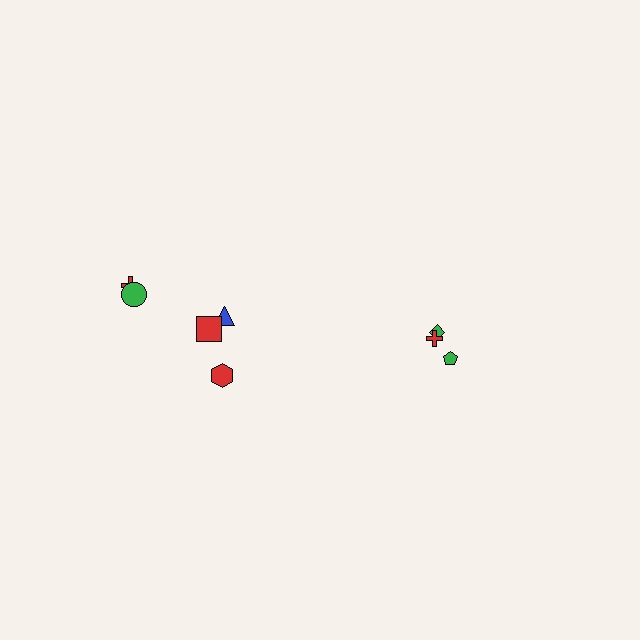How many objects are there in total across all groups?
There are 8 objects.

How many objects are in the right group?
There are 3 objects.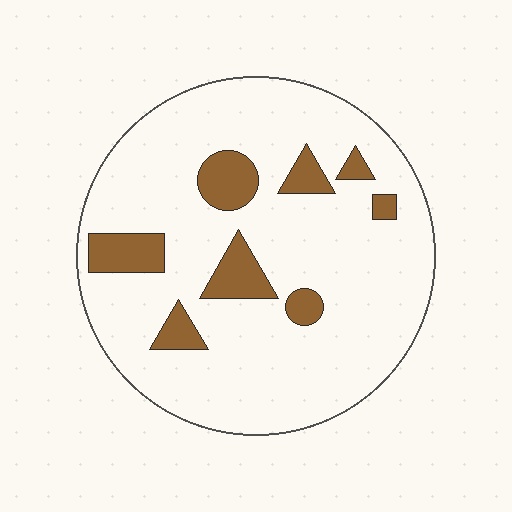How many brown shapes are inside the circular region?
8.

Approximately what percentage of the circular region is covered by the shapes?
Approximately 15%.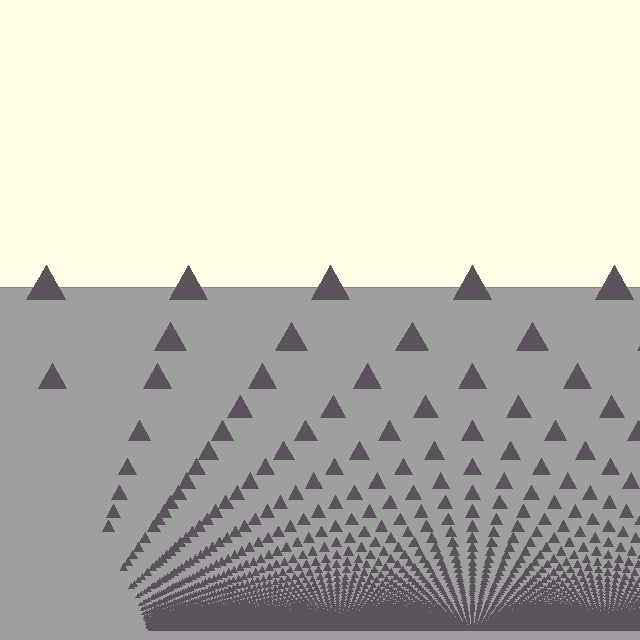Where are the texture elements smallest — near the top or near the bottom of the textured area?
Near the bottom.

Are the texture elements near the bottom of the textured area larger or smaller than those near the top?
Smaller. The gradient is inverted — elements near the bottom are smaller and denser.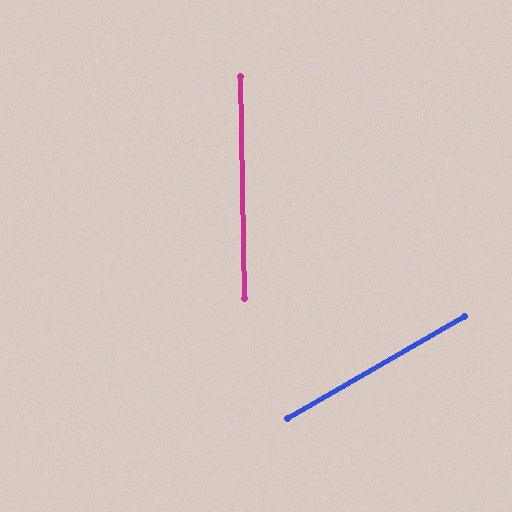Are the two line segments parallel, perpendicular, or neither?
Neither parallel nor perpendicular — they differ by about 61°.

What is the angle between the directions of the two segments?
Approximately 61 degrees.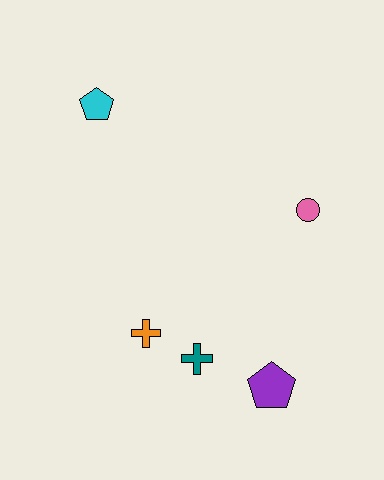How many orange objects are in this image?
There is 1 orange object.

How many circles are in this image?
There is 1 circle.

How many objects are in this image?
There are 5 objects.